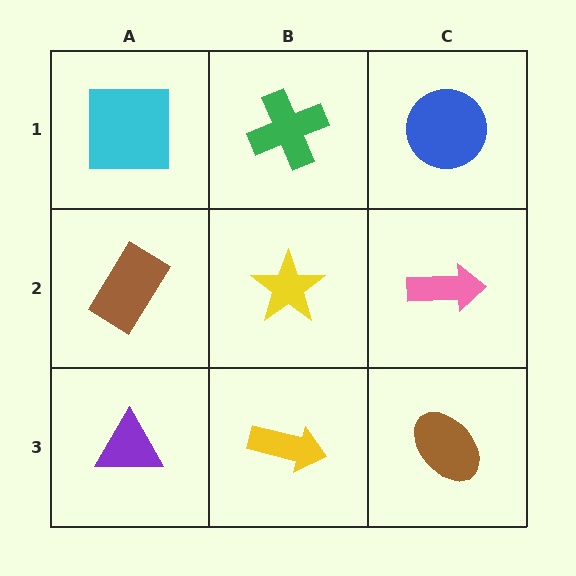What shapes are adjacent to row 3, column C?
A pink arrow (row 2, column C), a yellow arrow (row 3, column B).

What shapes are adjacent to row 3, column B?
A yellow star (row 2, column B), a purple triangle (row 3, column A), a brown ellipse (row 3, column C).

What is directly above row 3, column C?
A pink arrow.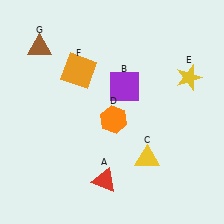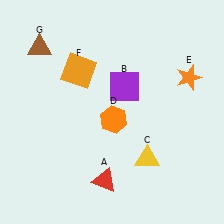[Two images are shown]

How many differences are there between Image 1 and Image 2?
There is 1 difference between the two images.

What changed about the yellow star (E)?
In Image 1, E is yellow. In Image 2, it changed to orange.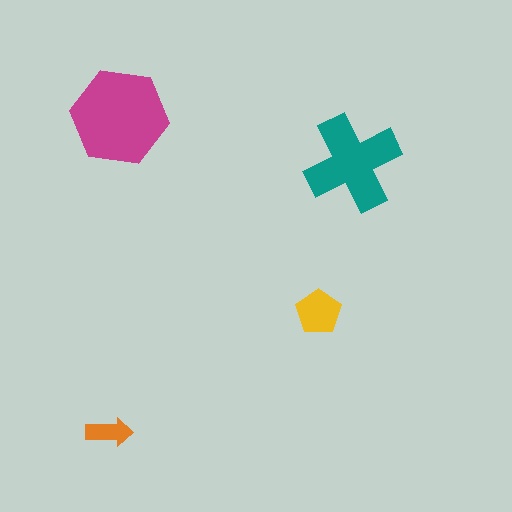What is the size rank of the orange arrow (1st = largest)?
4th.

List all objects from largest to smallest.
The magenta hexagon, the teal cross, the yellow pentagon, the orange arrow.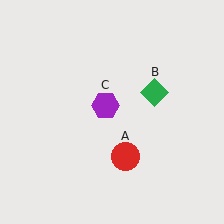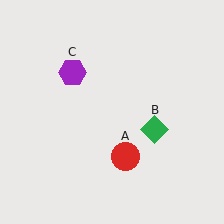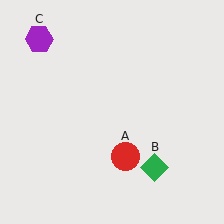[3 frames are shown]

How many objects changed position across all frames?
2 objects changed position: green diamond (object B), purple hexagon (object C).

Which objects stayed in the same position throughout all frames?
Red circle (object A) remained stationary.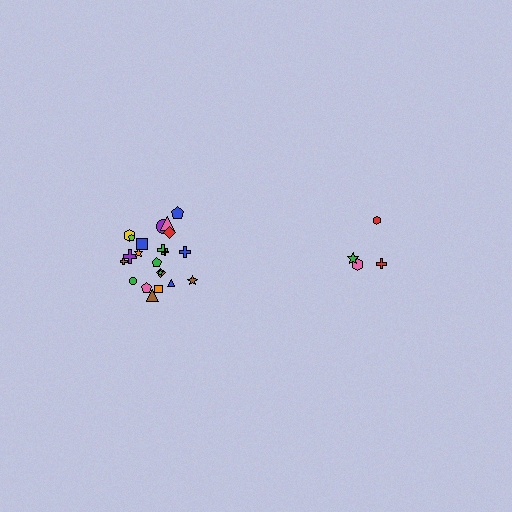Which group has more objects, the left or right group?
The left group.